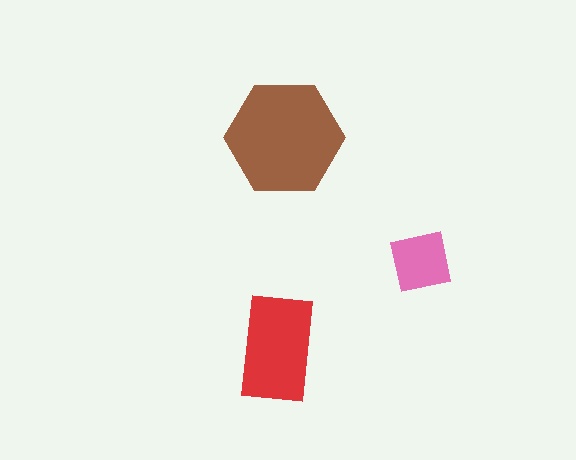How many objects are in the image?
There are 3 objects in the image.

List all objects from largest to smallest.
The brown hexagon, the red rectangle, the pink square.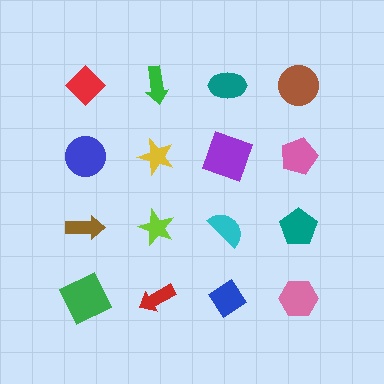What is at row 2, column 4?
A pink pentagon.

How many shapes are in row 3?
4 shapes.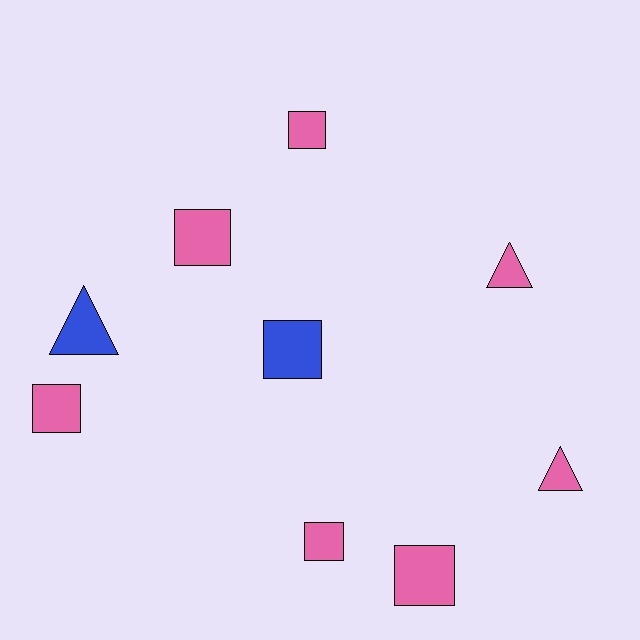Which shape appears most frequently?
Square, with 6 objects.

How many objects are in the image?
There are 9 objects.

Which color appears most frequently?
Pink, with 7 objects.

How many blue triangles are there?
There is 1 blue triangle.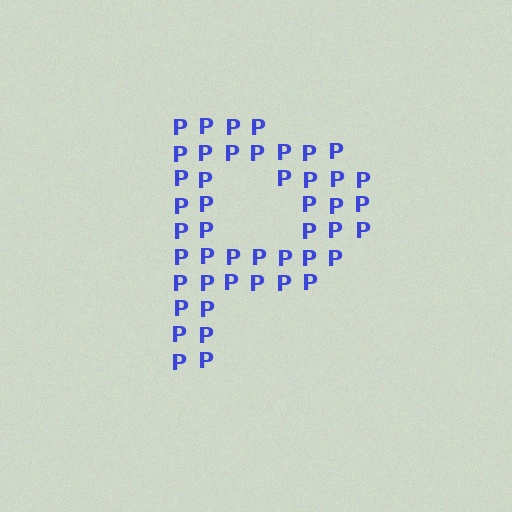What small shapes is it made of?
It is made of small letter P's.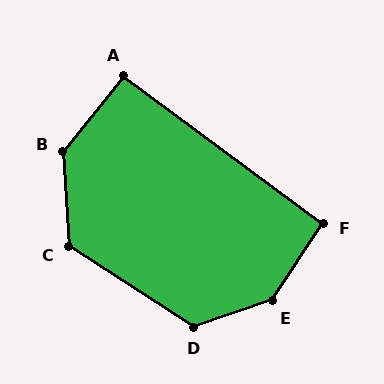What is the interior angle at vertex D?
Approximately 129 degrees (obtuse).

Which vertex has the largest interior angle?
E, at approximately 142 degrees.